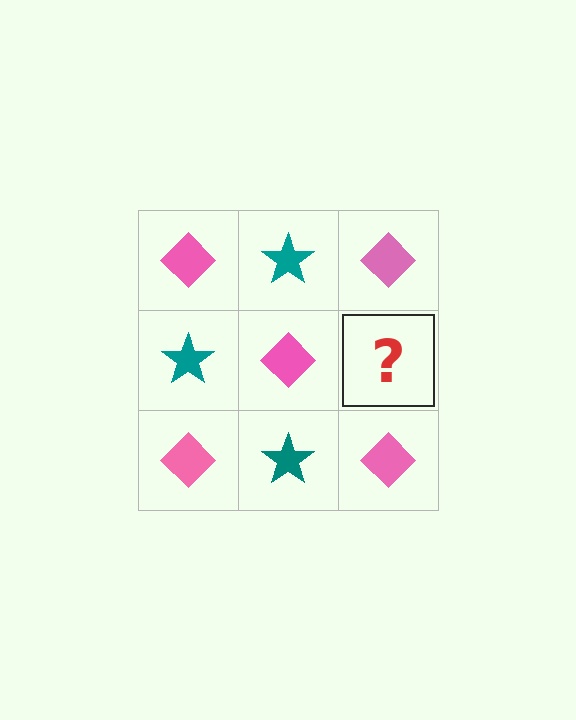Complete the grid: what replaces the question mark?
The question mark should be replaced with a teal star.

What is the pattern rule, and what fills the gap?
The rule is that it alternates pink diamond and teal star in a checkerboard pattern. The gap should be filled with a teal star.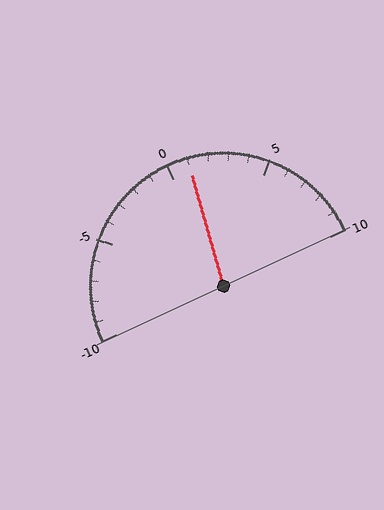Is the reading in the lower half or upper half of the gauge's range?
The reading is in the upper half of the range (-10 to 10).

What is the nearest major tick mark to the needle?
The nearest major tick mark is 0.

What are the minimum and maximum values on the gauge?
The gauge ranges from -10 to 10.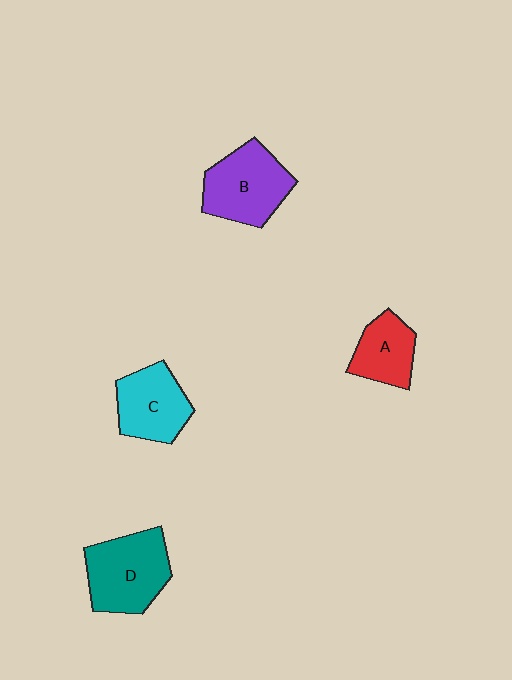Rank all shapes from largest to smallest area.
From largest to smallest: D (teal), B (purple), C (cyan), A (red).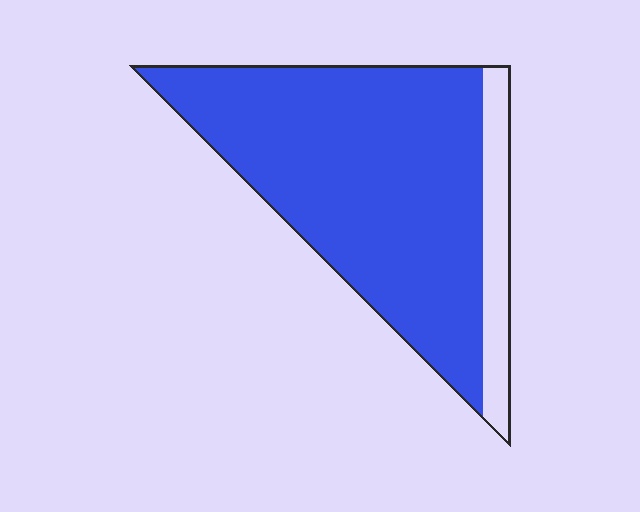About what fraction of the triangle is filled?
About seven eighths (7/8).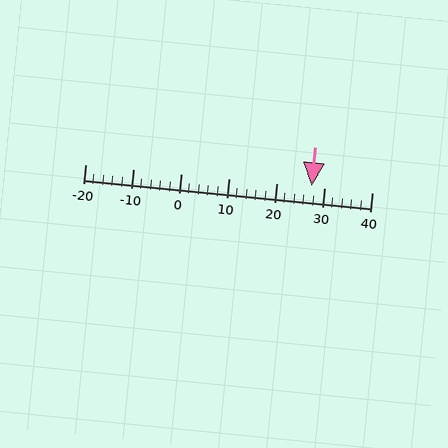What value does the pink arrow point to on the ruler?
The pink arrow points to approximately 27.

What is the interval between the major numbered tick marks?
The major tick marks are spaced 10 units apart.